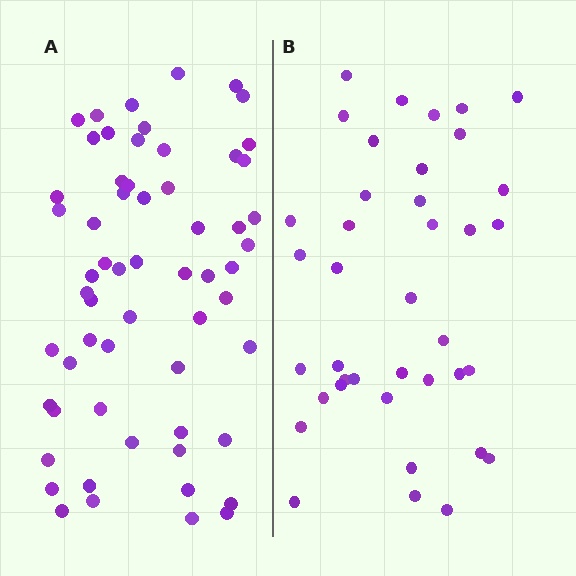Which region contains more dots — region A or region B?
Region A (the left region) has more dots.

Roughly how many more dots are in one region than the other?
Region A has approximately 20 more dots than region B.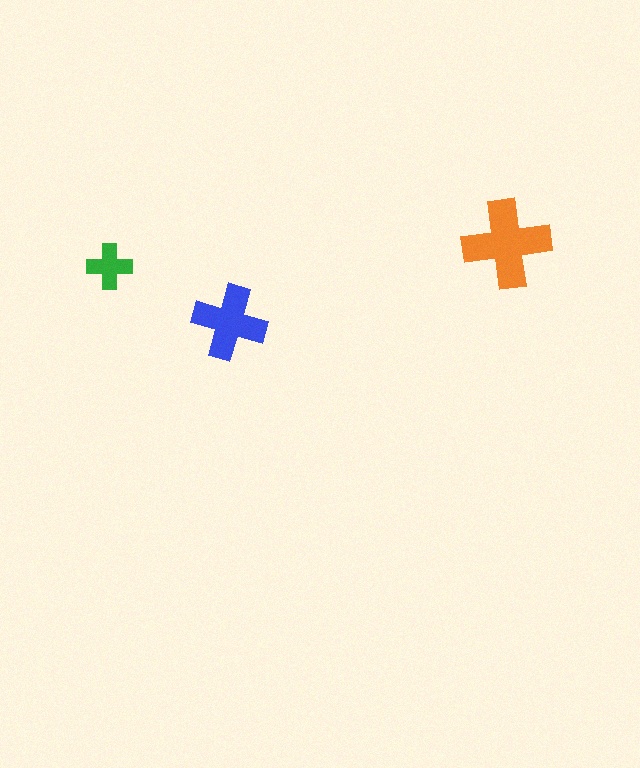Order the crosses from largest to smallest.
the orange one, the blue one, the green one.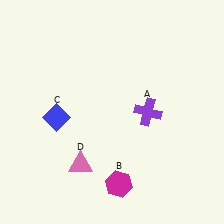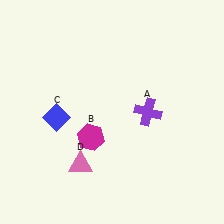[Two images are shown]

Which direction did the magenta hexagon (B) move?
The magenta hexagon (B) moved up.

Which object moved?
The magenta hexagon (B) moved up.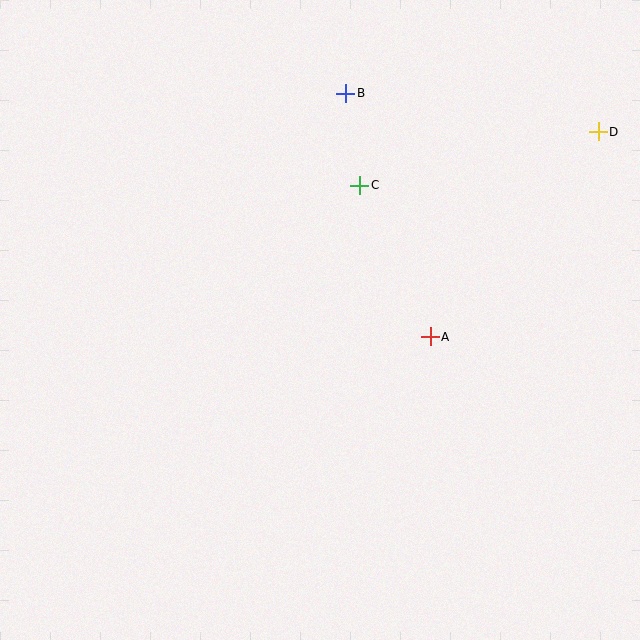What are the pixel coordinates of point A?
Point A is at (430, 337).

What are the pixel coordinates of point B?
Point B is at (346, 93).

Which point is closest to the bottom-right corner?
Point A is closest to the bottom-right corner.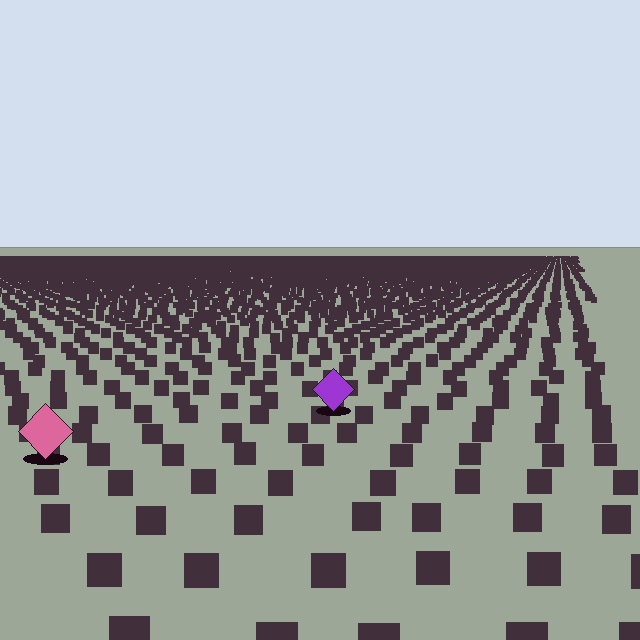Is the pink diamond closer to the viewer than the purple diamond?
Yes. The pink diamond is closer — you can tell from the texture gradient: the ground texture is coarser near it.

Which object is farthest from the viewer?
The purple diamond is farthest from the viewer. It appears smaller and the ground texture around it is denser.